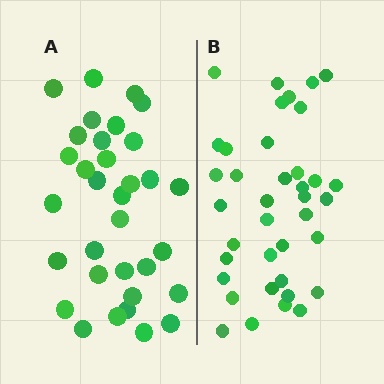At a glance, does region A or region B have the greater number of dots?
Region B (the right region) has more dots.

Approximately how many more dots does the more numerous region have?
Region B has about 5 more dots than region A.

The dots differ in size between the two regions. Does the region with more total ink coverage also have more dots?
No. Region A has more total ink coverage because its dots are larger, but region B actually contains more individual dots. Total area can be misleading — the number of items is what matters here.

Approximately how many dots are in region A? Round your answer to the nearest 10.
About 30 dots. (The exact count is 33, which rounds to 30.)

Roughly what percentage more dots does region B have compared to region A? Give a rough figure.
About 15% more.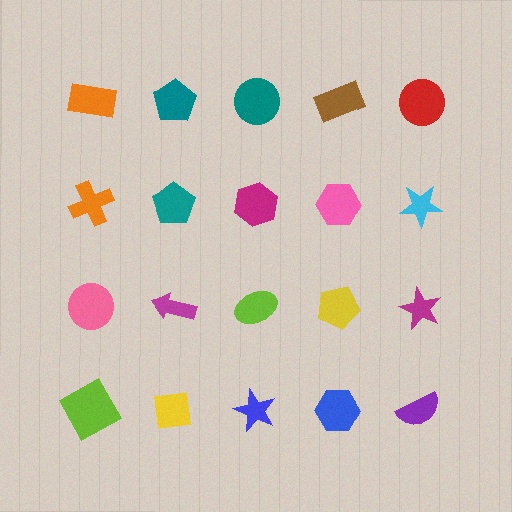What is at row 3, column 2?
A magenta arrow.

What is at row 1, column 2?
A teal pentagon.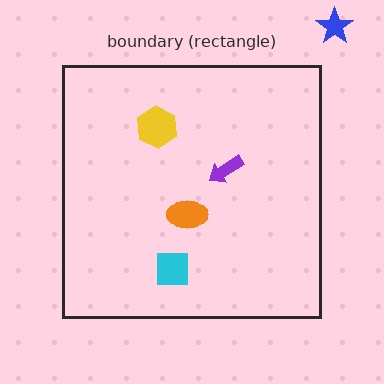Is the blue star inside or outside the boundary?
Outside.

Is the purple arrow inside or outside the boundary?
Inside.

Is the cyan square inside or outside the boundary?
Inside.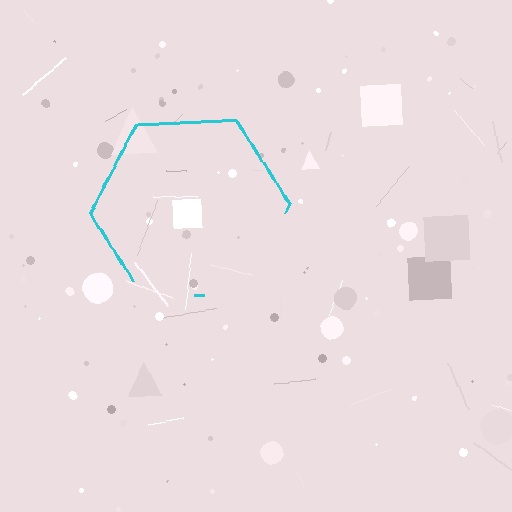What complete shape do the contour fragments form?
The contour fragments form a hexagon.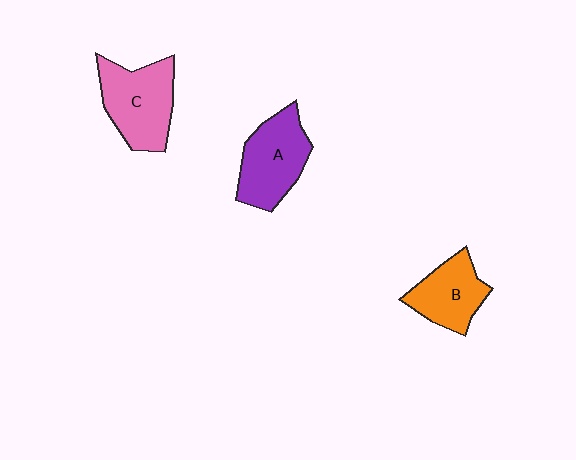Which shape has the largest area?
Shape C (pink).